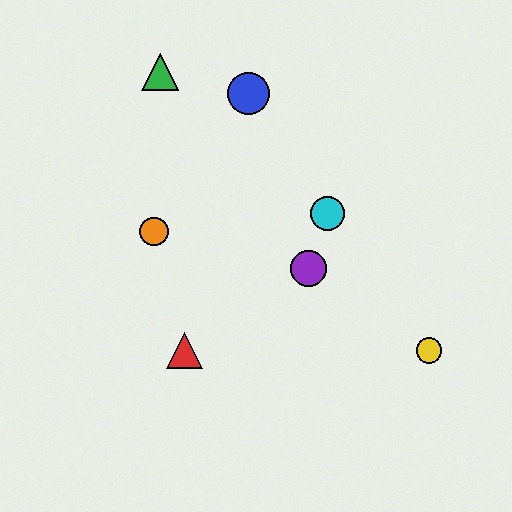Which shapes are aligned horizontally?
The red triangle, the yellow circle are aligned horizontally.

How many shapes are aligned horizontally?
2 shapes (the red triangle, the yellow circle) are aligned horizontally.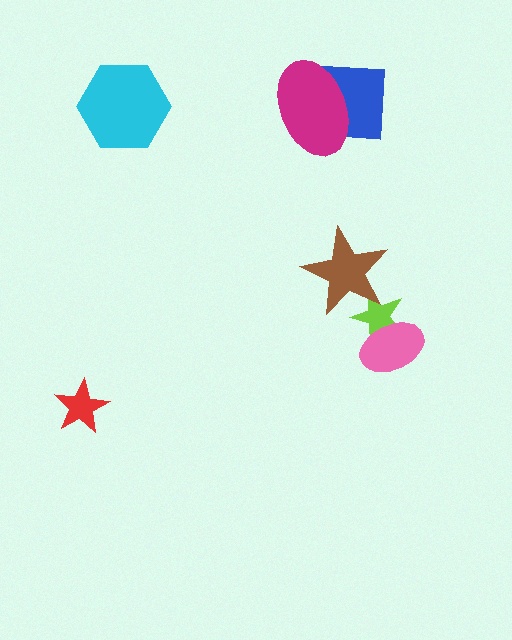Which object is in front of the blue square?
The magenta ellipse is in front of the blue square.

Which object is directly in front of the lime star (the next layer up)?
The pink ellipse is directly in front of the lime star.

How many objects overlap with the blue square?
1 object overlaps with the blue square.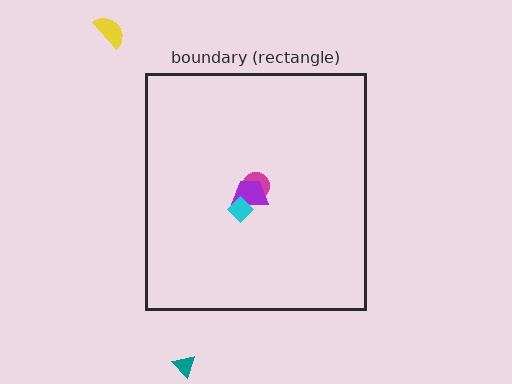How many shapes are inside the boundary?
3 inside, 2 outside.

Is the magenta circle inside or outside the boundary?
Inside.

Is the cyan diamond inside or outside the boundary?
Inside.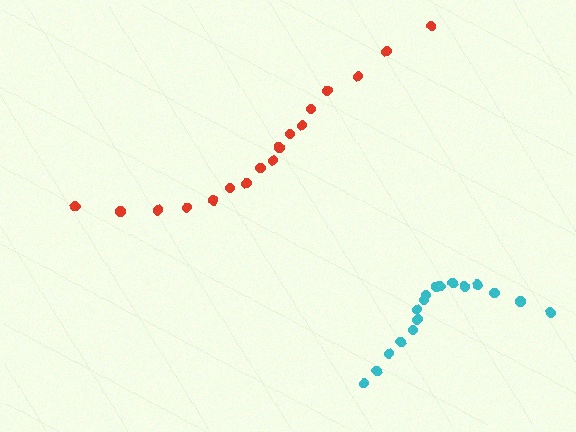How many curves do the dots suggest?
There are 2 distinct paths.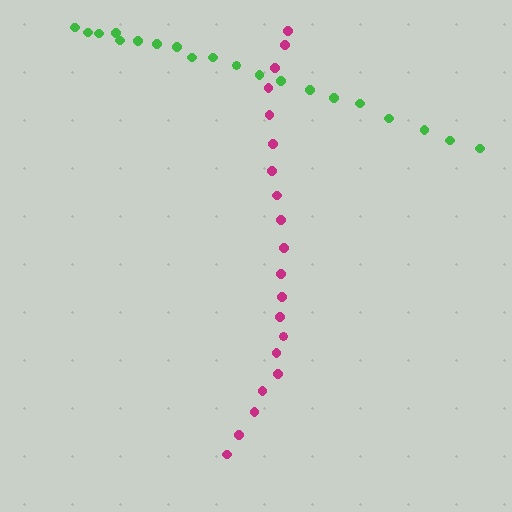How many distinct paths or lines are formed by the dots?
There are 2 distinct paths.